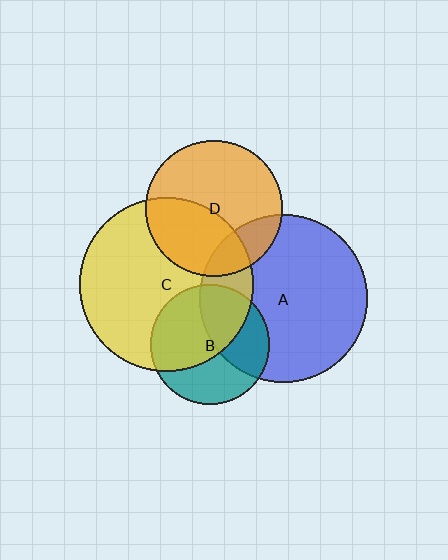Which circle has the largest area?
Circle C (yellow).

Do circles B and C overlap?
Yes.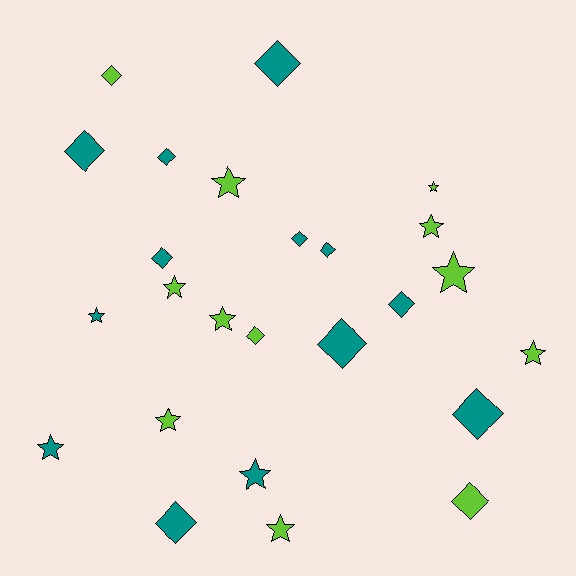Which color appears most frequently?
Teal, with 13 objects.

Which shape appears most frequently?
Diamond, with 13 objects.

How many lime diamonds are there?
There are 3 lime diamonds.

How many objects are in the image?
There are 25 objects.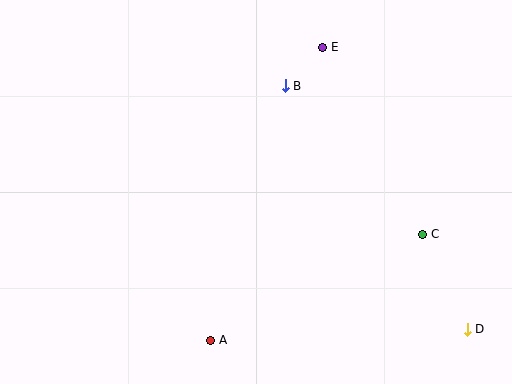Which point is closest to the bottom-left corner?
Point A is closest to the bottom-left corner.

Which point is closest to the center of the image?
Point B at (285, 86) is closest to the center.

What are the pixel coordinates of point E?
Point E is at (323, 47).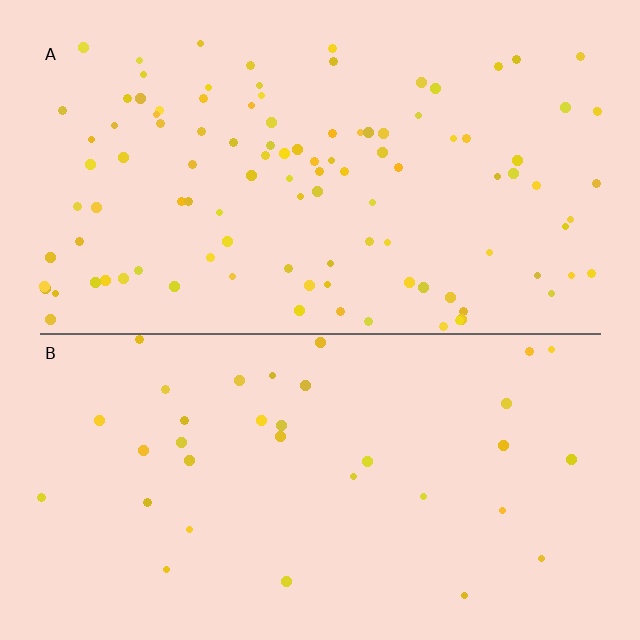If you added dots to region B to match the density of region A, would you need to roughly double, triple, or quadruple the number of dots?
Approximately triple.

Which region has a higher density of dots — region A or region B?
A (the top).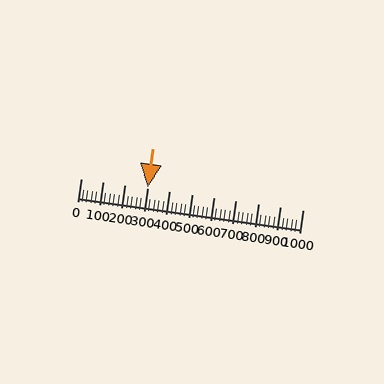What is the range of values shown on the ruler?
The ruler shows values from 0 to 1000.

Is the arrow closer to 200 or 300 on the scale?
The arrow is closer to 300.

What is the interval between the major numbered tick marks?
The major tick marks are spaced 100 units apart.